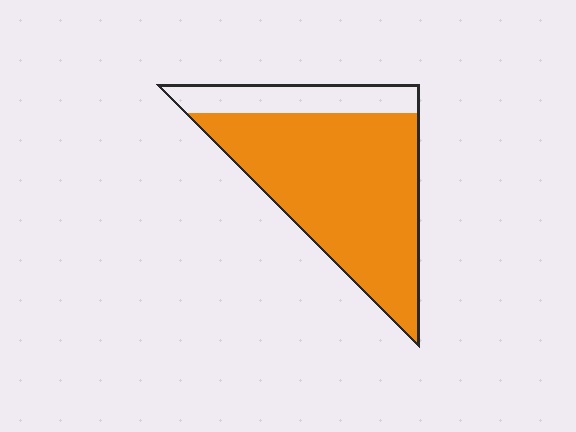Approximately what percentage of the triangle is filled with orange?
Approximately 80%.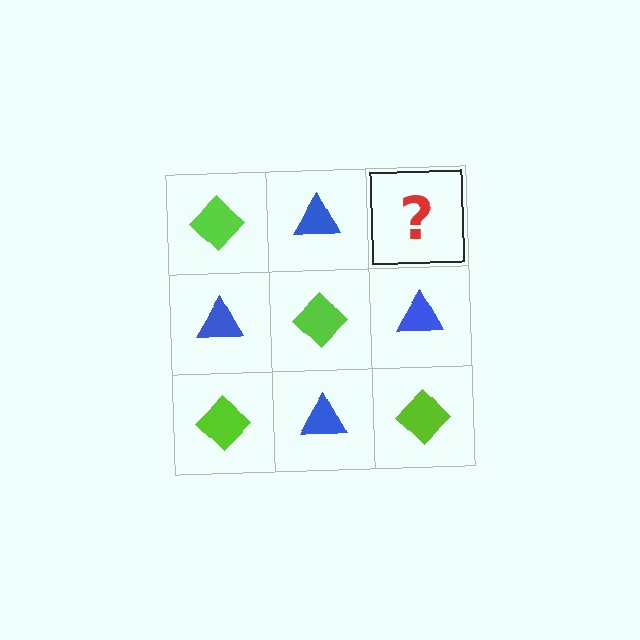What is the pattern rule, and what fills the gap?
The rule is that it alternates lime diamond and blue triangle in a checkerboard pattern. The gap should be filled with a lime diamond.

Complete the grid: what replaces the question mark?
The question mark should be replaced with a lime diamond.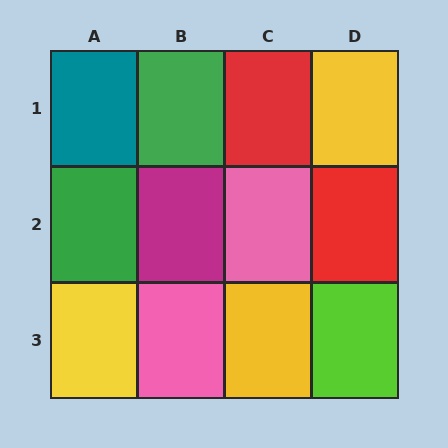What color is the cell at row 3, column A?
Yellow.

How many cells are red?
2 cells are red.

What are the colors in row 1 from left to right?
Teal, green, red, yellow.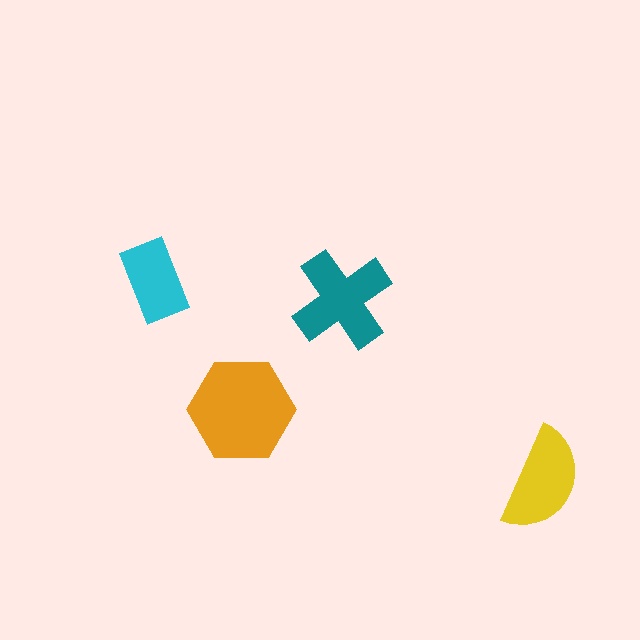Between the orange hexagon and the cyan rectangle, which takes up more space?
The orange hexagon.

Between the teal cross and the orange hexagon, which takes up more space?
The orange hexagon.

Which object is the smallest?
The cyan rectangle.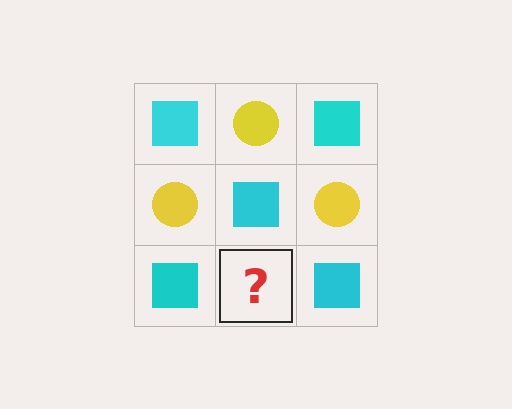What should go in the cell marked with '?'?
The missing cell should contain a yellow circle.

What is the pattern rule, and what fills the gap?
The rule is that it alternates cyan square and yellow circle in a checkerboard pattern. The gap should be filled with a yellow circle.